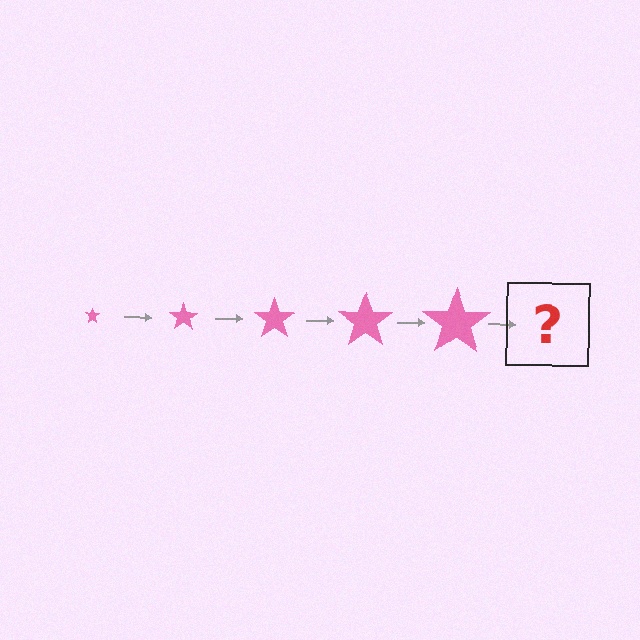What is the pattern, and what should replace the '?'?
The pattern is that the star gets progressively larger each step. The '?' should be a pink star, larger than the previous one.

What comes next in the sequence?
The next element should be a pink star, larger than the previous one.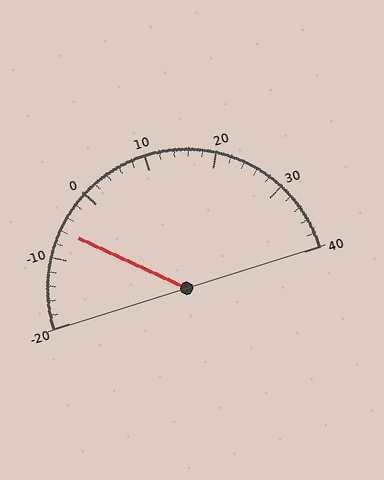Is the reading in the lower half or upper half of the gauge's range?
The reading is in the lower half of the range (-20 to 40).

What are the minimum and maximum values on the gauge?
The gauge ranges from -20 to 40.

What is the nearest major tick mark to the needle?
The nearest major tick mark is -10.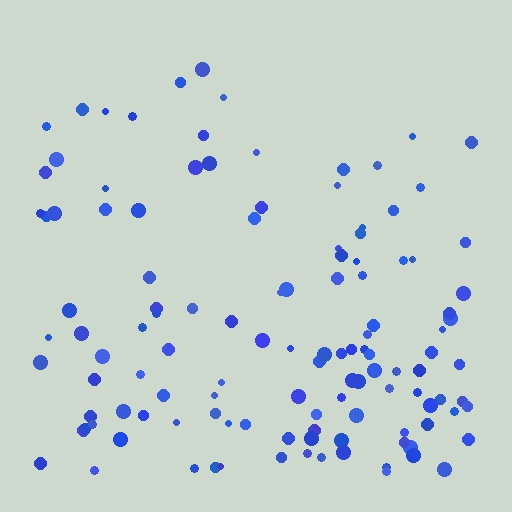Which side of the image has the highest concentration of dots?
The bottom.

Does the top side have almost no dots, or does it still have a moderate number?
Still a moderate number, just noticeably fewer than the bottom.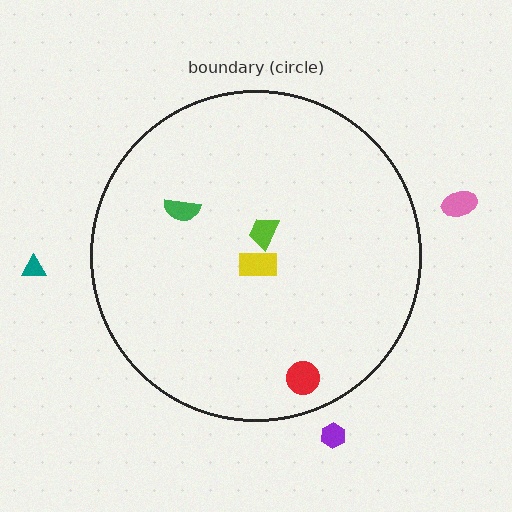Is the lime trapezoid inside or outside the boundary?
Inside.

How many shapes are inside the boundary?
4 inside, 3 outside.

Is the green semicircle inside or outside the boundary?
Inside.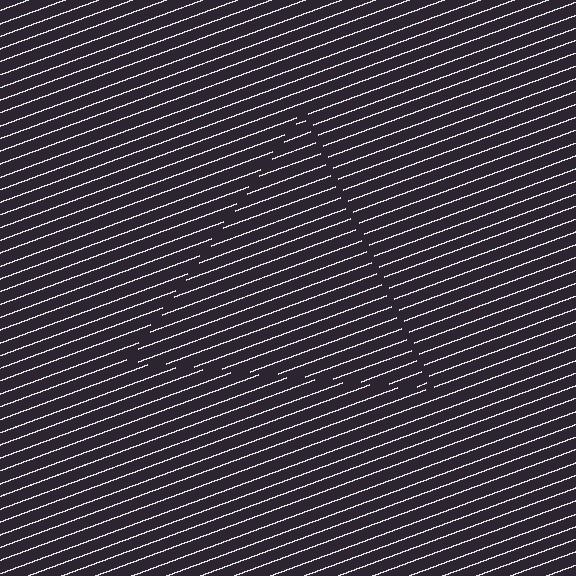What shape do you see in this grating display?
An illusory triangle. The interior of the shape contains the same grating, shifted by half a period — the contour is defined by the phase discontinuity where line-ends from the inner and outer gratings abut.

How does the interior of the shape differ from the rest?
The interior of the shape contains the same grating, shifted by half a period — the contour is defined by the phase discontinuity where line-ends from the inner and outer gratings abut.